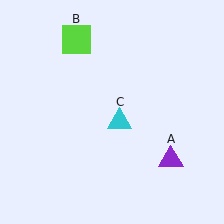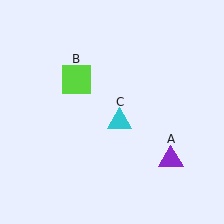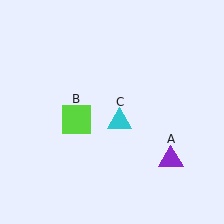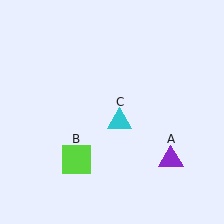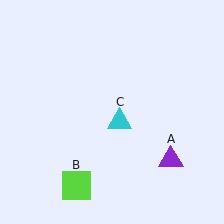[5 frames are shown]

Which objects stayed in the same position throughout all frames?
Purple triangle (object A) and cyan triangle (object C) remained stationary.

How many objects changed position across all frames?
1 object changed position: lime square (object B).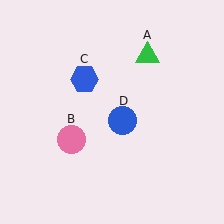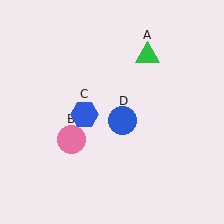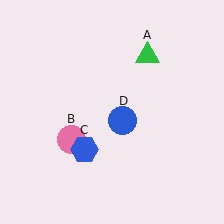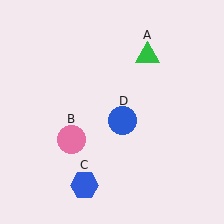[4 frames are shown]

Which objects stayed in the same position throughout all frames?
Green triangle (object A) and pink circle (object B) and blue circle (object D) remained stationary.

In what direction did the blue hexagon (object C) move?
The blue hexagon (object C) moved down.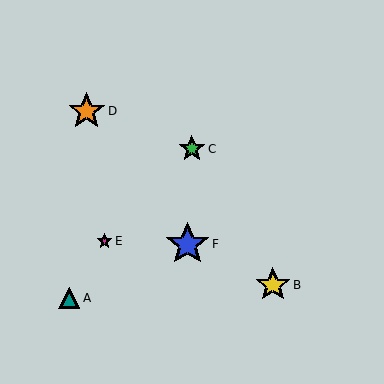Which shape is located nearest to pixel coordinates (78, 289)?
The teal triangle (labeled A) at (69, 298) is nearest to that location.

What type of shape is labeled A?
Shape A is a teal triangle.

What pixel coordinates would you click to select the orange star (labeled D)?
Click at (87, 111) to select the orange star D.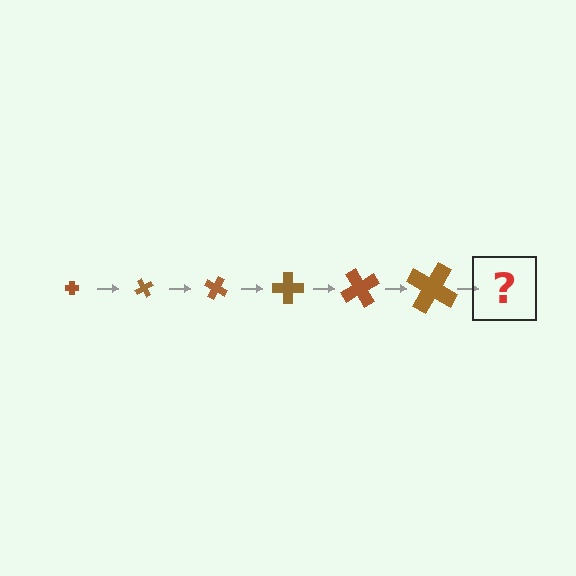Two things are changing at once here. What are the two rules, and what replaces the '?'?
The two rules are that the cross grows larger each step and it rotates 60 degrees each step. The '?' should be a cross, larger than the previous one and rotated 360 degrees from the start.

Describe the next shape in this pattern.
It should be a cross, larger than the previous one and rotated 360 degrees from the start.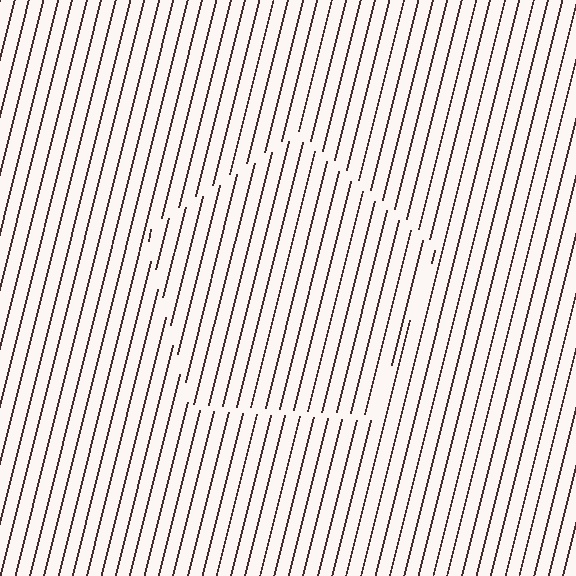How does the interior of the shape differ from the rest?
The interior of the shape contains the same grating, shifted by half a period — the contour is defined by the phase discontinuity where line-ends from the inner and outer gratings abut.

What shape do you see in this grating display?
An illusory pentagon. The interior of the shape contains the same grating, shifted by half a period — the contour is defined by the phase discontinuity where line-ends from the inner and outer gratings abut.